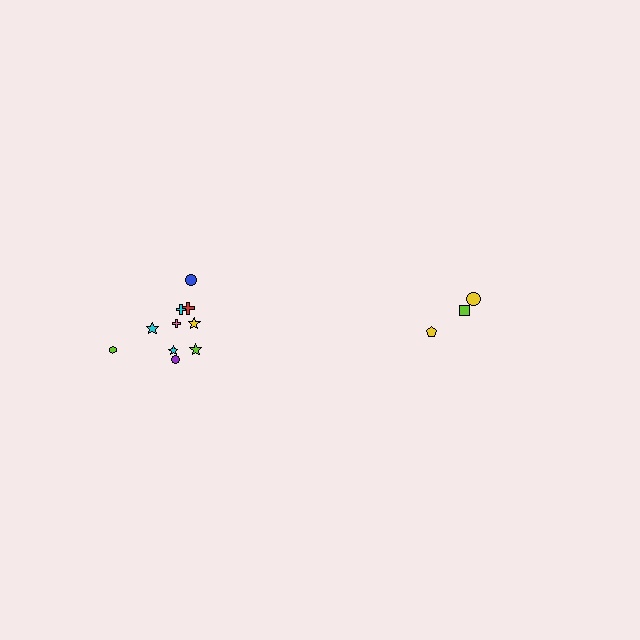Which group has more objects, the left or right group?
The left group.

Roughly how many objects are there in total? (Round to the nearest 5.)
Roughly 15 objects in total.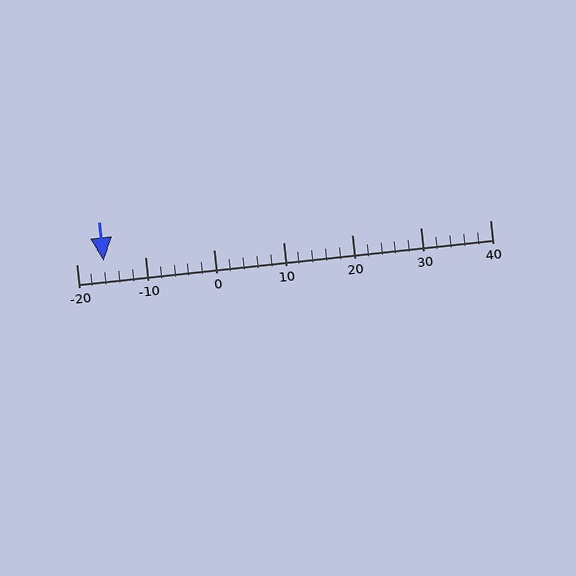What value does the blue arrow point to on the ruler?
The blue arrow points to approximately -16.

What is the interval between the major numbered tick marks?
The major tick marks are spaced 10 units apart.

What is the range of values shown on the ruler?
The ruler shows values from -20 to 40.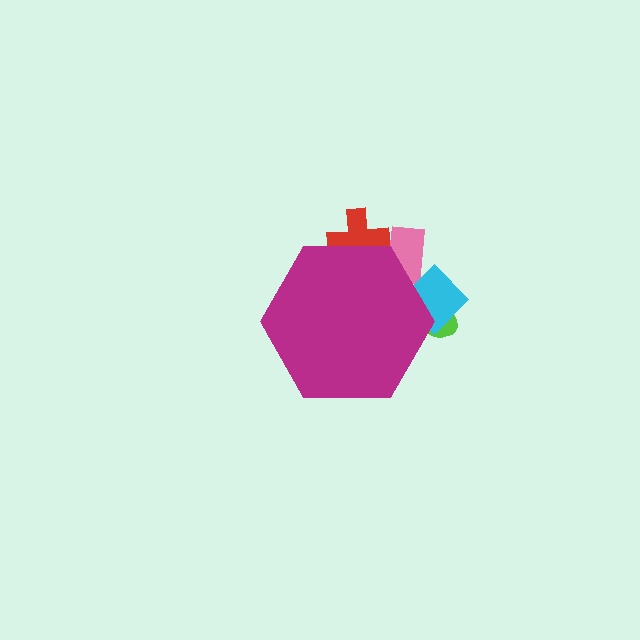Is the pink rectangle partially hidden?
Yes, the pink rectangle is partially hidden behind the magenta hexagon.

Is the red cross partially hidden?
Yes, the red cross is partially hidden behind the magenta hexagon.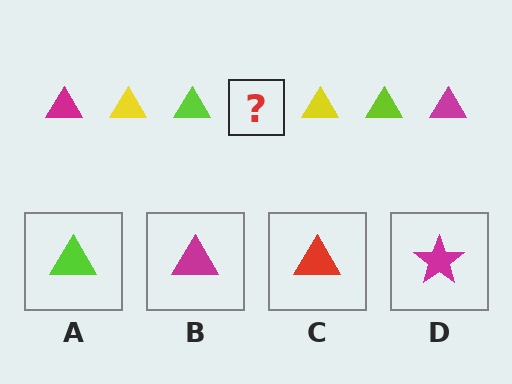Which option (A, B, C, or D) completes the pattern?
B.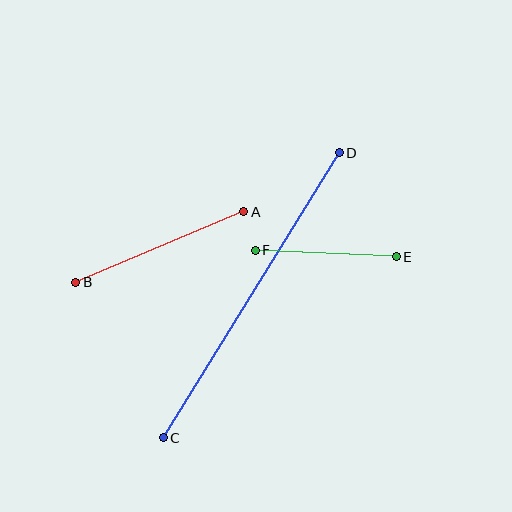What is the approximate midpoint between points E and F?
The midpoint is at approximately (326, 253) pixels.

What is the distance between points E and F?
The distance is approximately 141 pixels.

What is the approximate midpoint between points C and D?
The midpoint is at approximately (251, 295) pixels.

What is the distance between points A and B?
The distance is approximately 182 pixels.